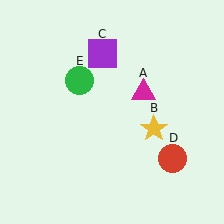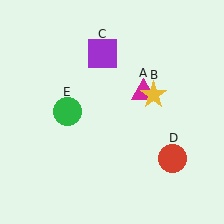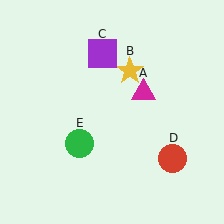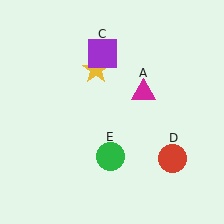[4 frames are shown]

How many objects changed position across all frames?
2 objects changed position: yellow star (object B), green circle (object E).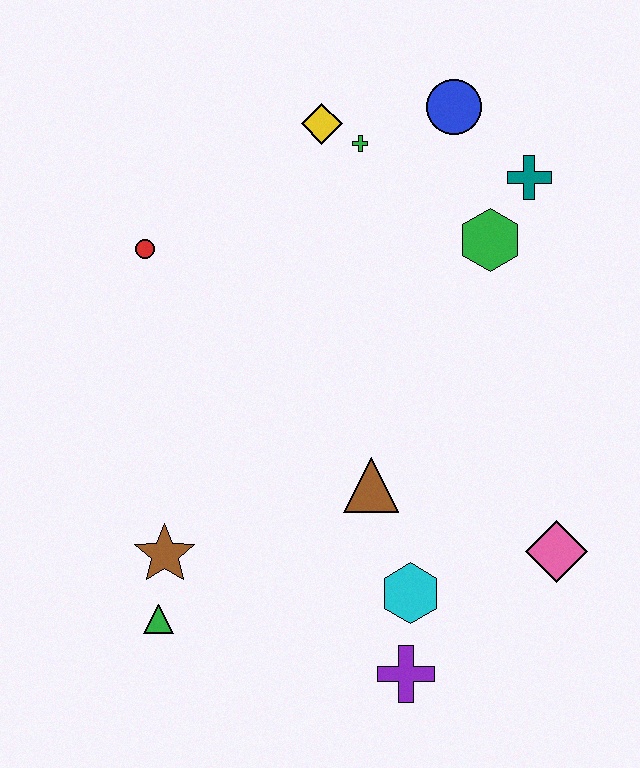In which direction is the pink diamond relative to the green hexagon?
The pink diamond is below the green hexagon.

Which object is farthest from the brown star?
The blue circle is farthest from the brown star.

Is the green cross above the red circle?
Yes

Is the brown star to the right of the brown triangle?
No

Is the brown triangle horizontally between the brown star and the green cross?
No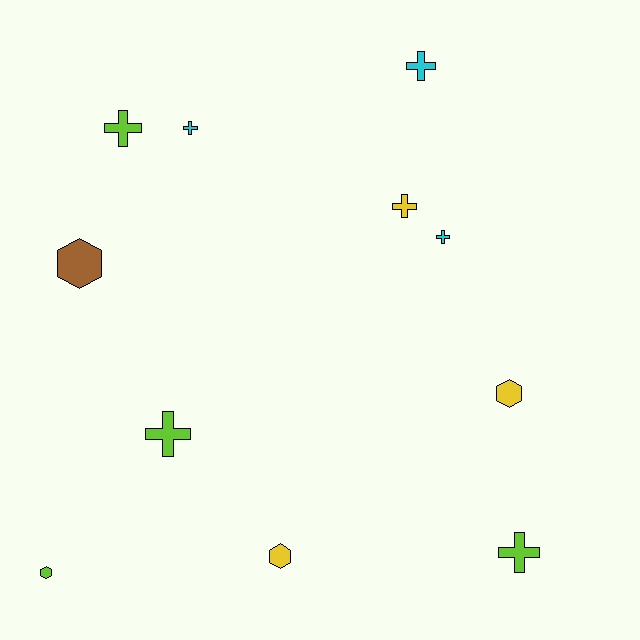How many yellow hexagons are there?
There are 2 yellow hexagons.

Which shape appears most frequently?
Cross, with 7 objects.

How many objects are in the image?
There are 11 objects.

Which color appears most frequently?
Lime, with 4 objects.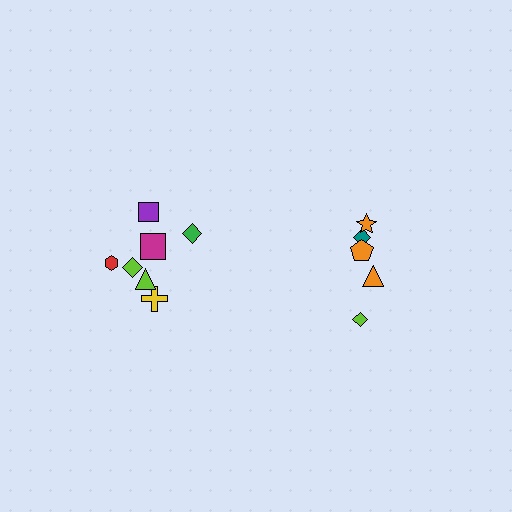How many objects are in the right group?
There are 5 objects.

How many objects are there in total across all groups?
There are 12 objects.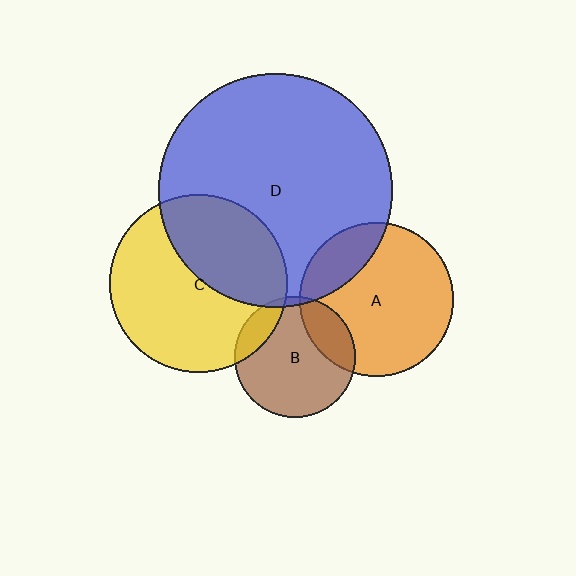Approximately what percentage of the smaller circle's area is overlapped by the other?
Approximately 40%.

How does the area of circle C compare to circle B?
Approximately 2.1 times.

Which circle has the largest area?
Circle D (blue).